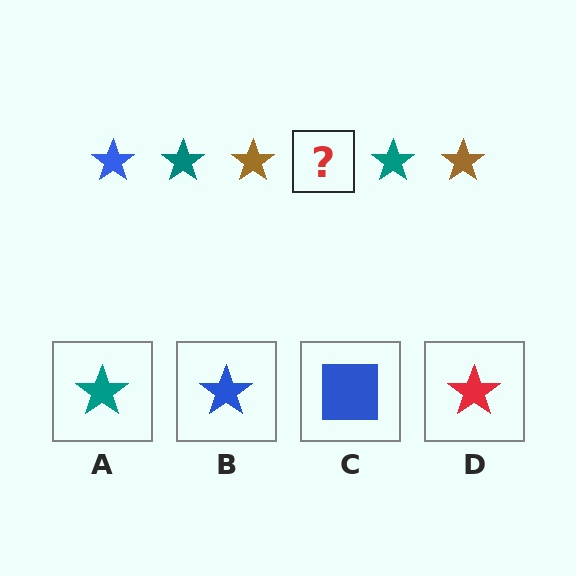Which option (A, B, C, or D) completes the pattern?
B.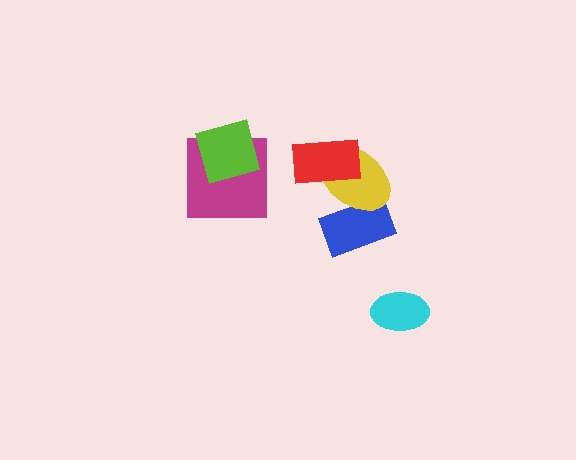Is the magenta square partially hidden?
Yes, it is partially covered by another shape.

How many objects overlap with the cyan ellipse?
0 objects overlap with the cyan ellipse.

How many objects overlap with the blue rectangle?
1 object overlaps with the blue rectangle.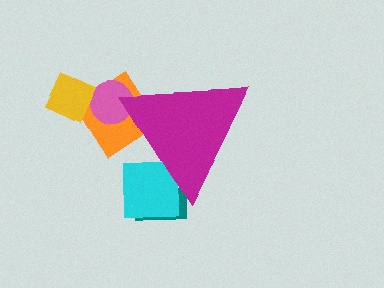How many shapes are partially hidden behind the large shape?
4 shapes are partially hidden.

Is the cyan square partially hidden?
Yes, the cyan square is partially hidden behind the magenta triangle.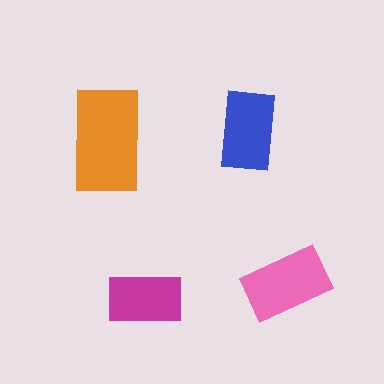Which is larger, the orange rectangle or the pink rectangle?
The orange one.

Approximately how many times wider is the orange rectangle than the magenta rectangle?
About 1.5 times wider.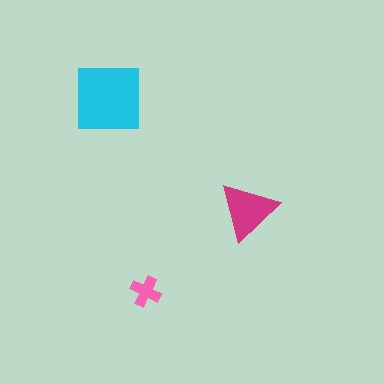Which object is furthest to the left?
The cyan square is leftmost.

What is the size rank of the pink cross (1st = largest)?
3rd.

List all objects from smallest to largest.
The pink cross, the magenta triangle, the cyan square.